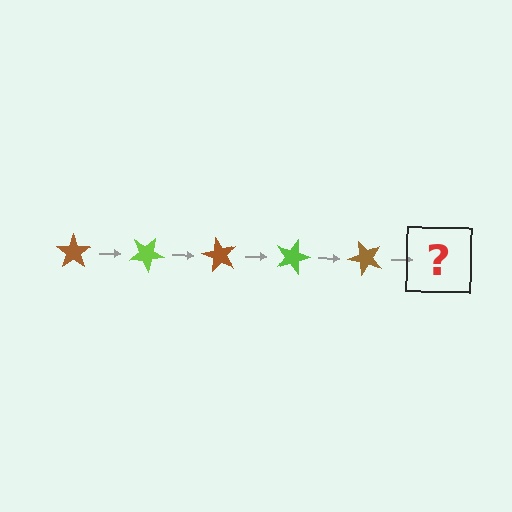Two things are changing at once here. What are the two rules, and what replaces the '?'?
The two rules are that it rotates 30 degrees each step and the color cycles through brown and lime. The '?' should be a lime star, rotated 150 degrees from the start.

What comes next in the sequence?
The next element should be a lime star, rotated 150 degrees from the start.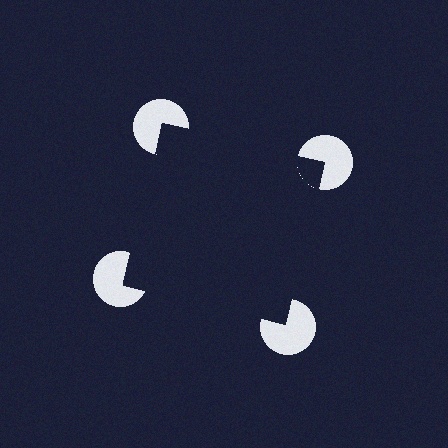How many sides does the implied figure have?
4 sides.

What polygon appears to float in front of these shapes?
An illusory square — its edges are inferred from the aligned wedge cuts in the pac-man discs, not physically drawn.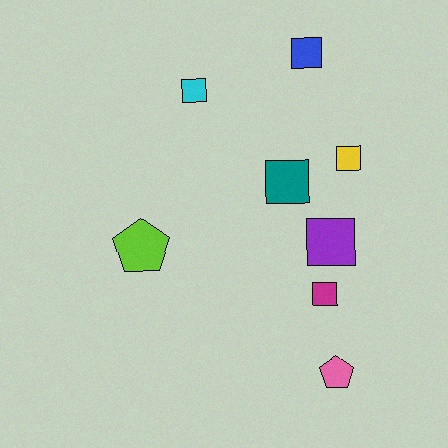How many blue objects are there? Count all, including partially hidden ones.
There is 1 blue object.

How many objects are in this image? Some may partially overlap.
There are 8 objects.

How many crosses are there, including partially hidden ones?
There are no crosses.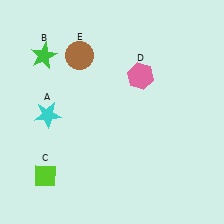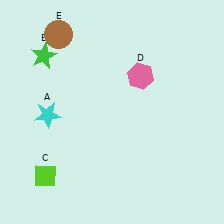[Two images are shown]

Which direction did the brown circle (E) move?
The brown circle (E) moved up.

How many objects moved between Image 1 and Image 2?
1 object moved between the two images.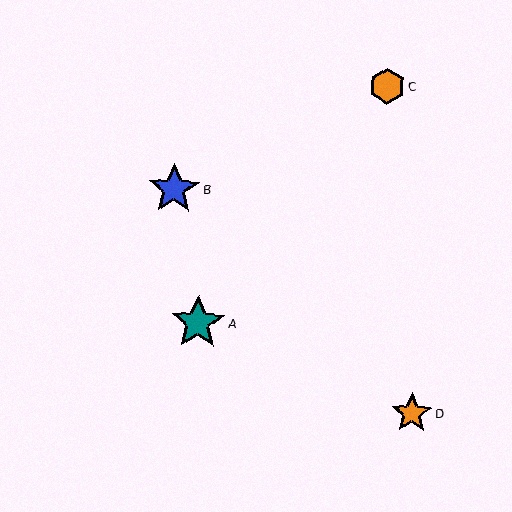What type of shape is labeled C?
Shape C is an orange hexagon.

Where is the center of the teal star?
The center of the teal star is at (198, 323).